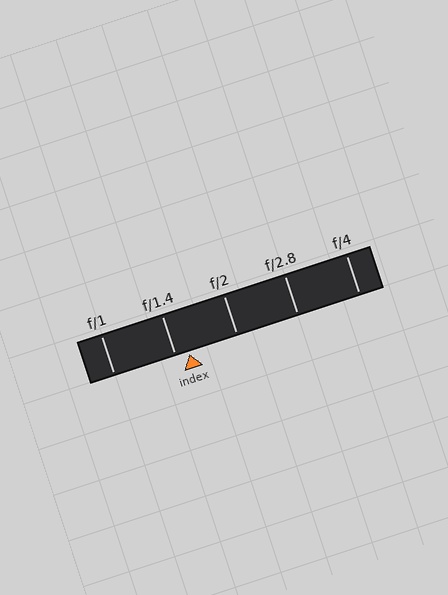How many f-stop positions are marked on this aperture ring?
There are 5 f-stop positions marked.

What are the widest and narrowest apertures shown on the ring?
The widest aperture shown is f/1 and the narrowest is f/4.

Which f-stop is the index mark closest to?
The index mark is closest to f/1.4.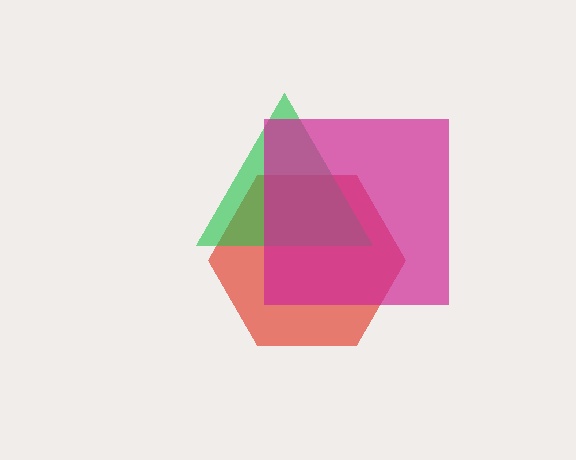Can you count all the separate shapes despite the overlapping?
Yes, there are 3 separate shapes.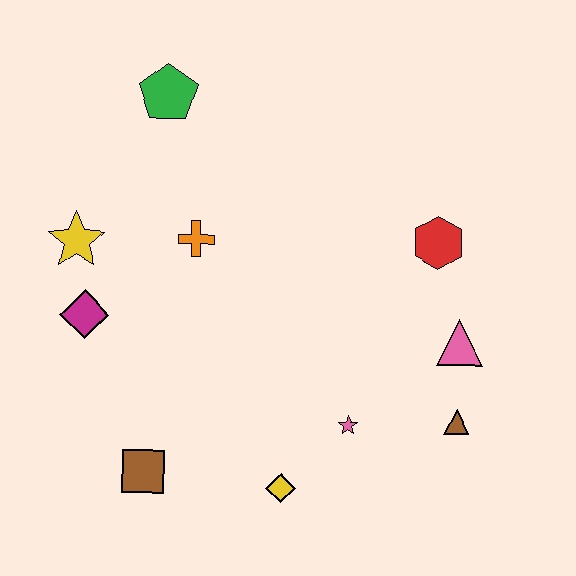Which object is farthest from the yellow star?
The brown triangle is farthest from the yellow star.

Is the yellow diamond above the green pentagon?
No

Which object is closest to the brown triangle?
The pink triangle is closest to the brown triangle.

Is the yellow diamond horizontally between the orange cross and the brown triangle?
Yes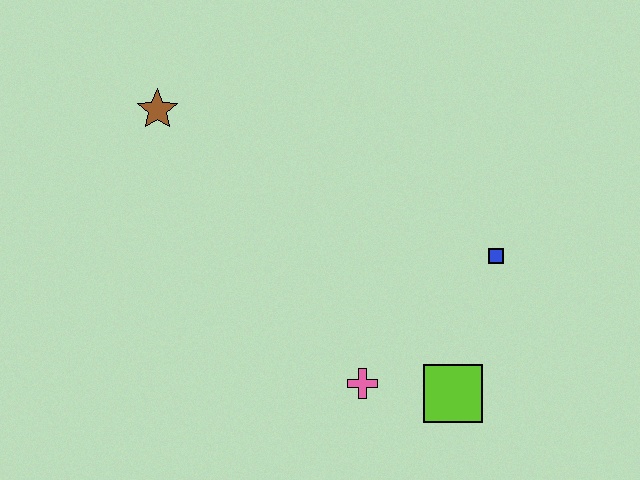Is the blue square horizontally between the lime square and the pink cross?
No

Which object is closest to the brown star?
The pink cross is closest to the brown star.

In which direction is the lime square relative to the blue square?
The lime square is below the blue square.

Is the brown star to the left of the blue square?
Yes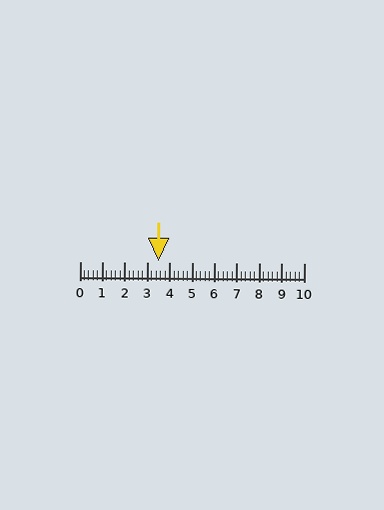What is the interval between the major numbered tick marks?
The major tick marks are spaced 1 units apart.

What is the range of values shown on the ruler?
The ruler shows values from 0 to 10.